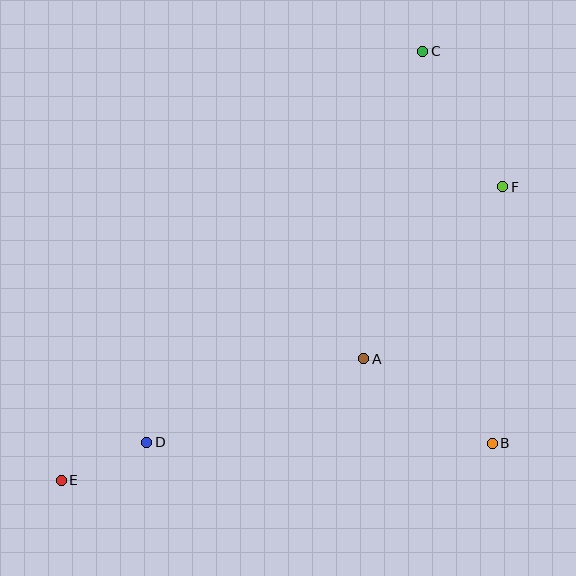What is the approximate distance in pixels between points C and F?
The distance between C and F is approximately 157 pixels.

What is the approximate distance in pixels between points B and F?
The distance between B and F is approximately 257 pixels.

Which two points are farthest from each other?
Points C and E are farthest from each other.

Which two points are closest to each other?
Points D and E are closest to each other.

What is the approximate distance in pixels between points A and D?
The distance between A and D is approximately 232 pixels.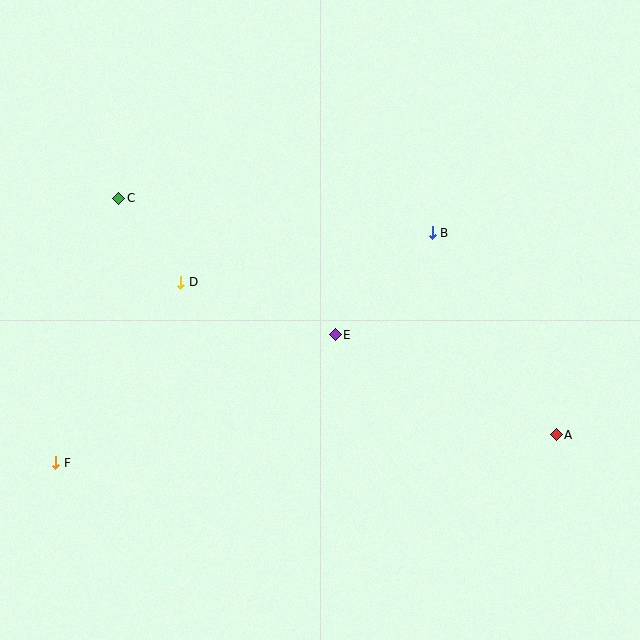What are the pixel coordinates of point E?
Point E is at (335, 335).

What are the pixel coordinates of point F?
Point F is at (56, 463).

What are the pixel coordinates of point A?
Point A is at (556, 435).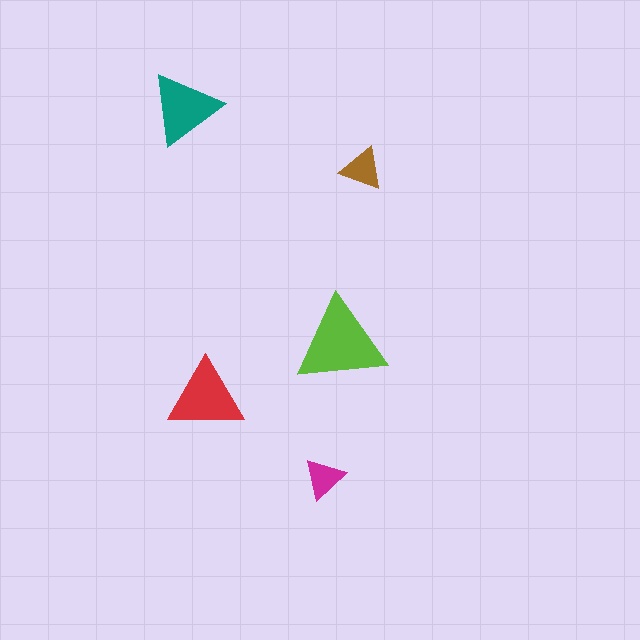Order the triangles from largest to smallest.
the lime one, the red one, the teal one, the brown one, the magenta one.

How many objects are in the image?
There are 5 objects in the image.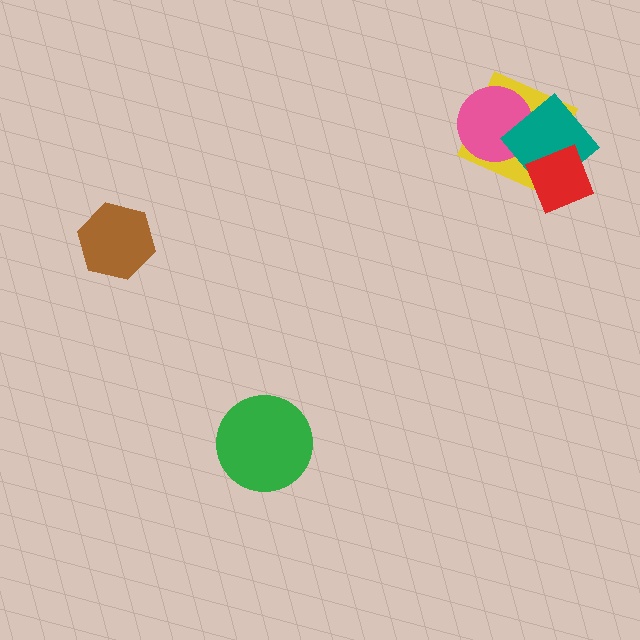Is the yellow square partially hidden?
Yes, it is partially covered by another shape.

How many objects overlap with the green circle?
0 objects overlap with the green circle.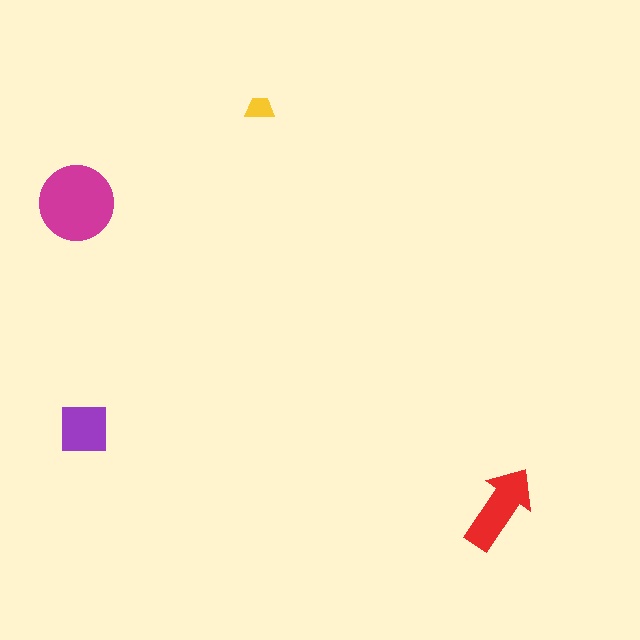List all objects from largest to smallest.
The magenta circle, the red arrow, the purple square, the yellow trapezoid.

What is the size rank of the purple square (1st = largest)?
3rd.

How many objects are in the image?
There are 4 objects in the image.